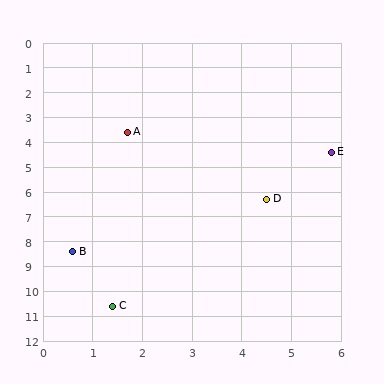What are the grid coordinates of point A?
Point A is at approximately (1.7, 3.6).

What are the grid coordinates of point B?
Point B is at approximately (0.6, 8.4).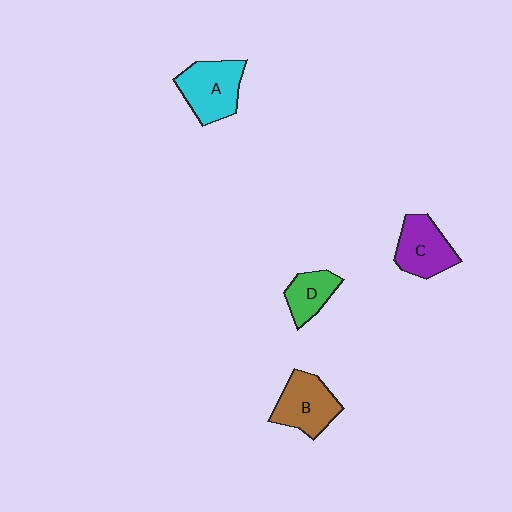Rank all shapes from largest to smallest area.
From largest to smallest: A (cyan), B (brown), C (purple), D (green).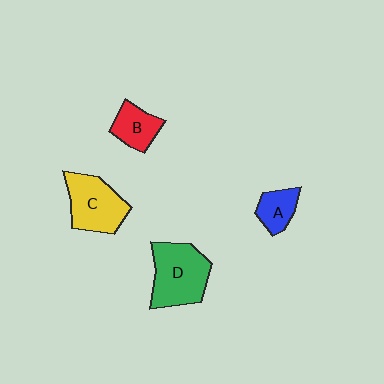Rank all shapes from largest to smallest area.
From largest to smallest: D (green), C (yellow), B (red), A (blue).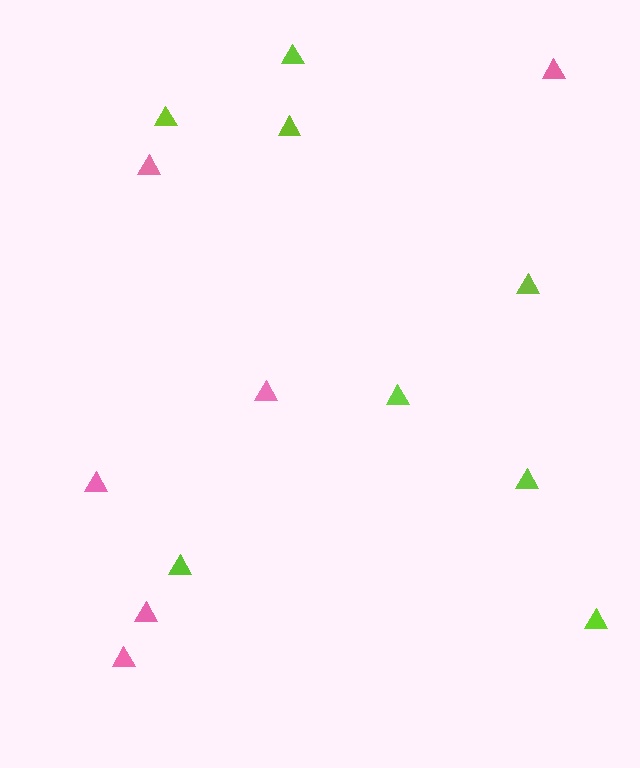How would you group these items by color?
There are 2 groups: one group of pink triangles (6) and one group of lime triangles (8).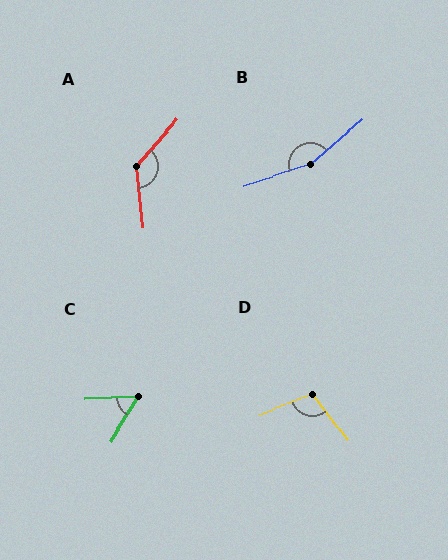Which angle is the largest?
B, at approximately 158 degrees.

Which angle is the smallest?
C, at approximately 55 degrees.